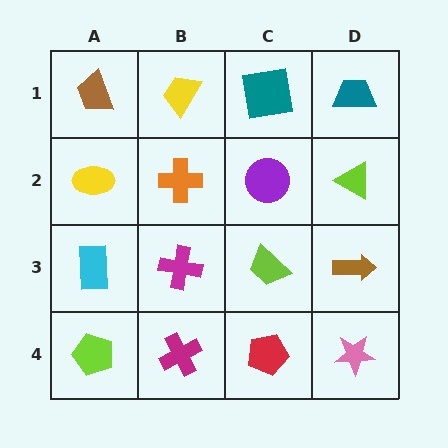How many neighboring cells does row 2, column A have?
3.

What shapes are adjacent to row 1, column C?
A purple circle (row 2, column C), a yellow trapezoid (row 1, column B), a teal trapezoid (row 1, column D).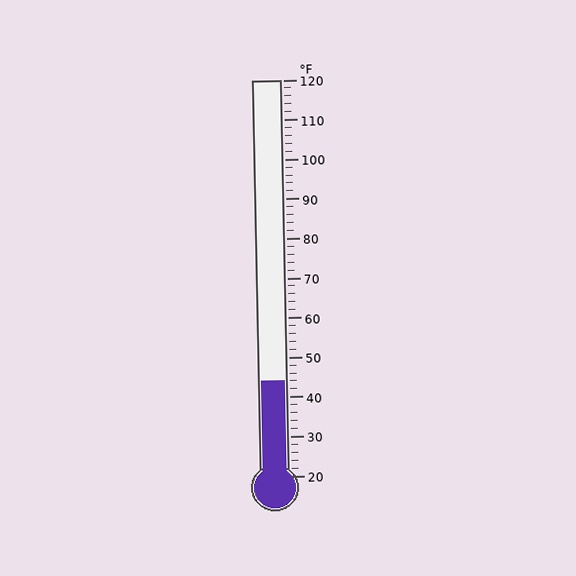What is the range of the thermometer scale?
The thermometer scale ranges from 20°F to 120°F.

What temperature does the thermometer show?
The thermometer shows approximately 44°F.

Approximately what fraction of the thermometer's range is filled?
The thermometer is filled to approximately 25% of its range.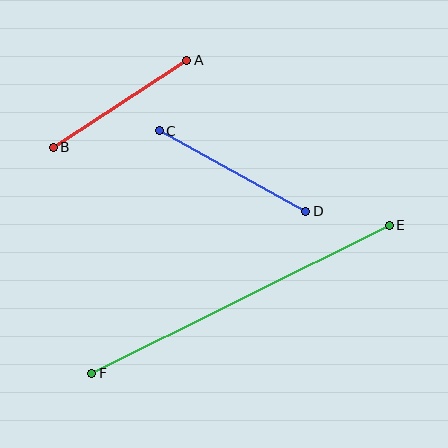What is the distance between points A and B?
The distance is approximately 159 pixels.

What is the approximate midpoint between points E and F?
The midpoint is at approximately (240, 299) pixels.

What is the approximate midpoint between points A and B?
The midpoint is at approximately (120, 104) pixels.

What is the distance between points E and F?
The distance is approximately 332 pixels.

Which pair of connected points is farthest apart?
Points E and F are farthest apart.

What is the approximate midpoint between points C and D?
The midpoint is at approximately (233, 171) pixels.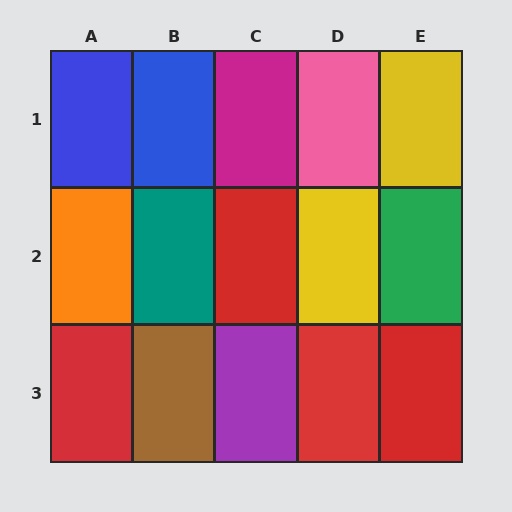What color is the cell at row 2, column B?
Teal.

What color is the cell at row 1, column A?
Blue.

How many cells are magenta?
1 cell is magenta.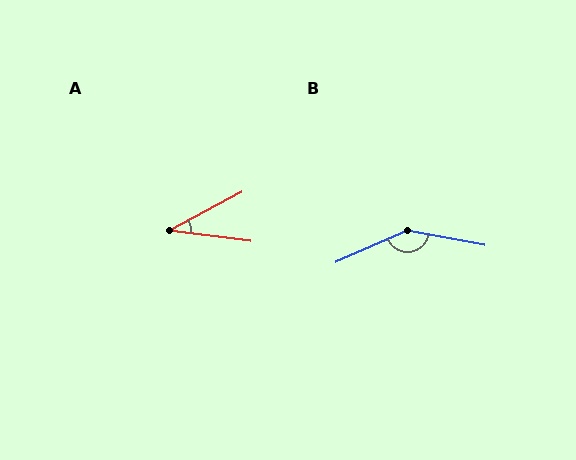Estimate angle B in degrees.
Approximately 146 degrees.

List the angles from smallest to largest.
A (36°), B (146°).